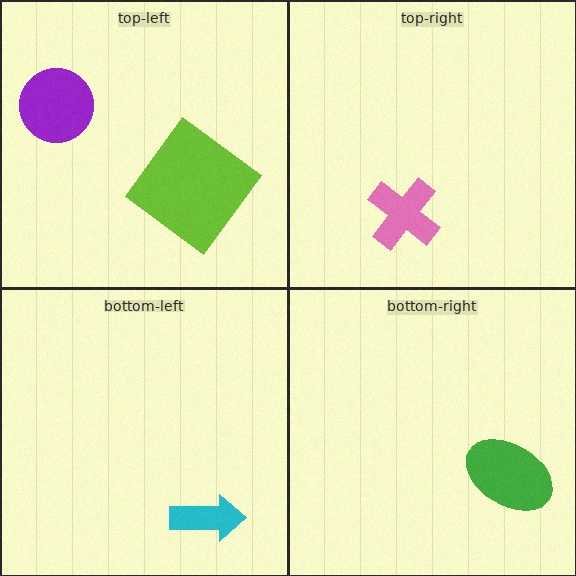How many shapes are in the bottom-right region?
1.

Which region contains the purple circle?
The top-left region.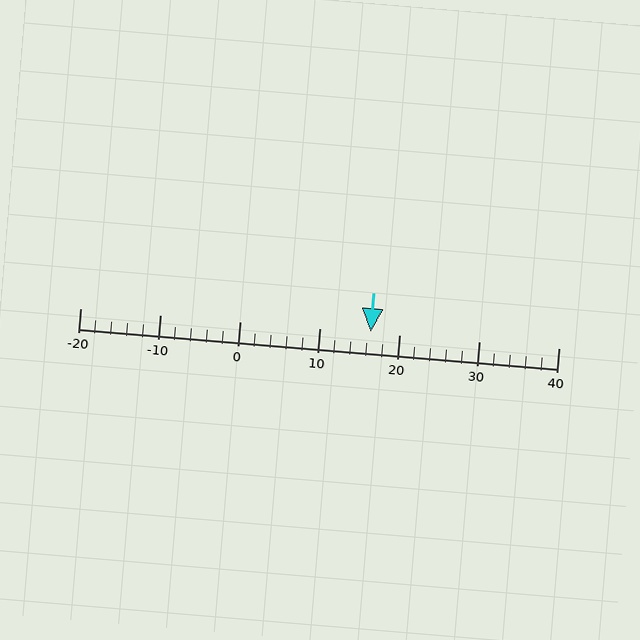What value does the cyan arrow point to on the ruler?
The cyan arrow points to approximately 16.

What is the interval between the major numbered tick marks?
The major tick marks are spaced 10 units apart.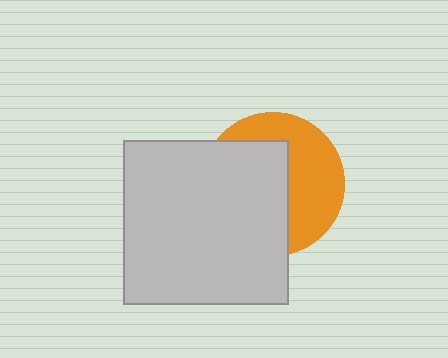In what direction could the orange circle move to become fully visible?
The orange circle could move right. That would shift it out from behind the light gray square entirely.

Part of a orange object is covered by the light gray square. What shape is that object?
It is a circle.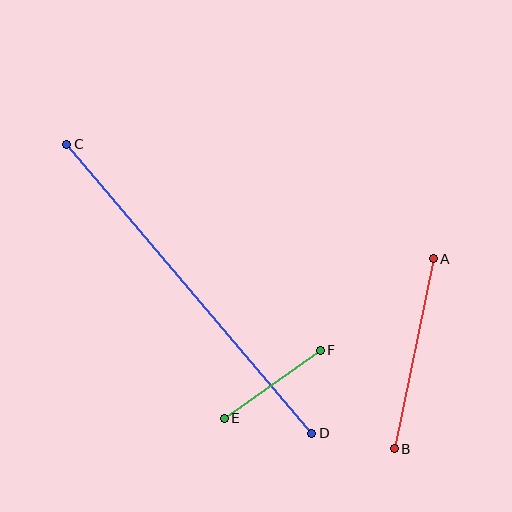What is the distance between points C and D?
The distance is approximately 379 pixels.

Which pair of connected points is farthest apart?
Points C and D are farthest apart.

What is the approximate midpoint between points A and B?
The midpoint is at approximately (414, 354) pixels.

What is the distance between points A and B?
The distance is approximately 194 pixels.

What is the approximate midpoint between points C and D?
The midpoint is at approximately (189, 289) pixels.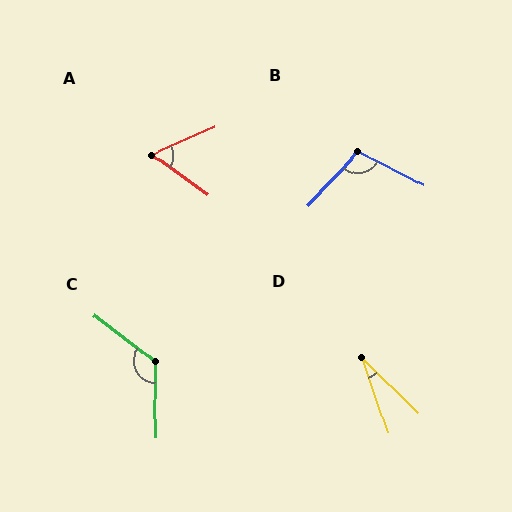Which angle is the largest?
C, at approximately 127 degrees.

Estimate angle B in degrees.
Approximately 106 degrees.